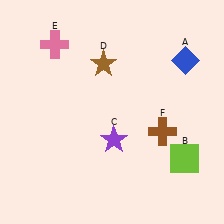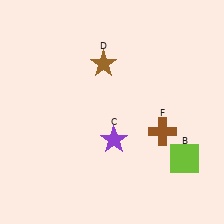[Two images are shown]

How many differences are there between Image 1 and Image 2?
There are 2 differences between the two images.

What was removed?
The pink cross (E), the blue diamond (A) were removed in Image 2.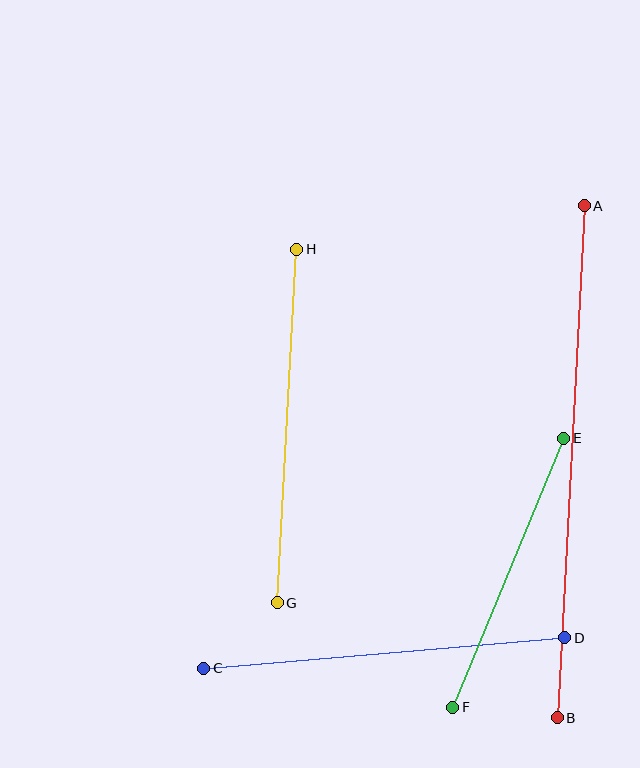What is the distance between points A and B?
The distance is approximately 513 pixels.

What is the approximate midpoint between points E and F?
The midpoint is at approximately (508, 573) pixels.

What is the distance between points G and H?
The distance is approximately 354 pixels.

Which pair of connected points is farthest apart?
Points A and B are farthest apart.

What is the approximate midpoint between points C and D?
The midpoint is at approximately (384, 653) pixels.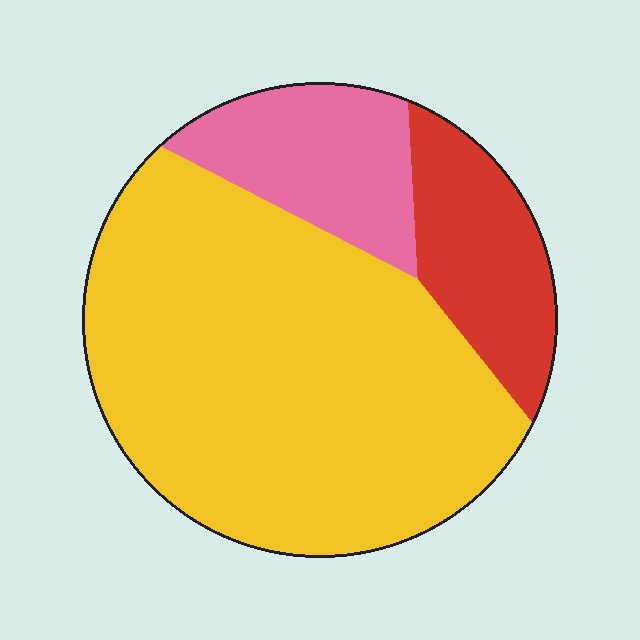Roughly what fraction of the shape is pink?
Pink takes up about one sixth (1/6) of the shape.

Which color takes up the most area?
Yellow, at roughly 70%.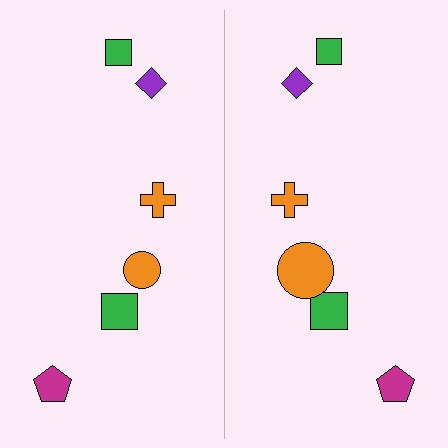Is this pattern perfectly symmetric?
No, the pattern is not perfectly symmetric. The orange circle on the right side has a different size than its mirror counterpart.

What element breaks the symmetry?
The orange circle on the right side has a different size than its mirror counterpart.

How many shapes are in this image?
There are 12 shapes in this image.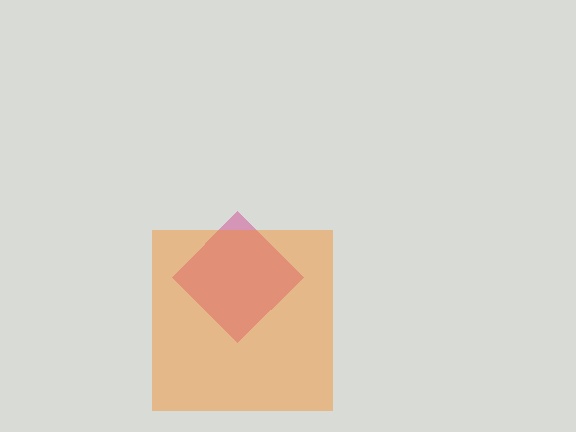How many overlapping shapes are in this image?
There are 2 overlapping shapes in the image.